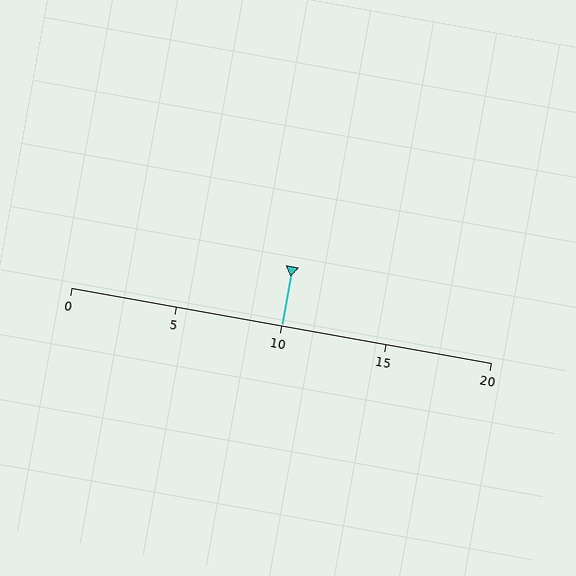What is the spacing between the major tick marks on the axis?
The major ticks are spaced 5 apart.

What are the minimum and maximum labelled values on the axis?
The axis runs from 0 to 20.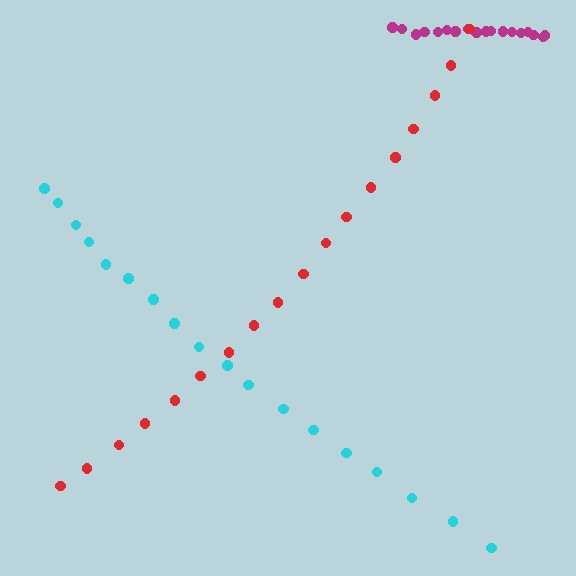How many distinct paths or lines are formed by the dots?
There are 3 distinct paths.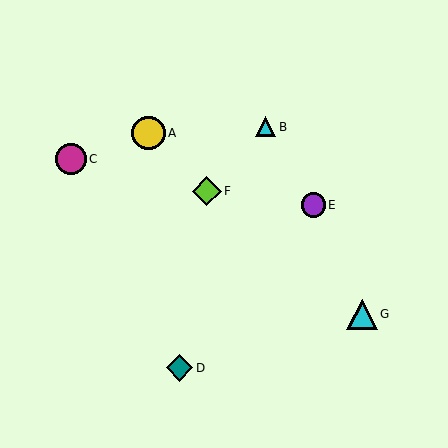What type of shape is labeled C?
Shape C is a magenta circle.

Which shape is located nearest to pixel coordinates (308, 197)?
The purple circle (labeled E) at (313, 205) is nearest to that location.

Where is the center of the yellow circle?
The center of the yellow circle is at (149, 133).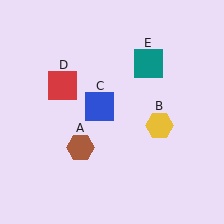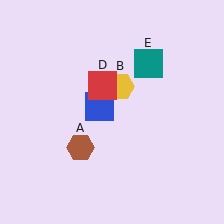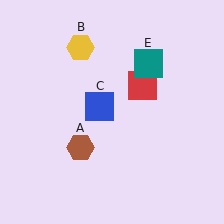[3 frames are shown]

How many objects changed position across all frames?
2 objects changed position: yellow hexagon (object B), red square (object D).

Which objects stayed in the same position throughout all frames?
Brown hexagon (object A) and blue square (object C) and teal square (object E) remained stationary.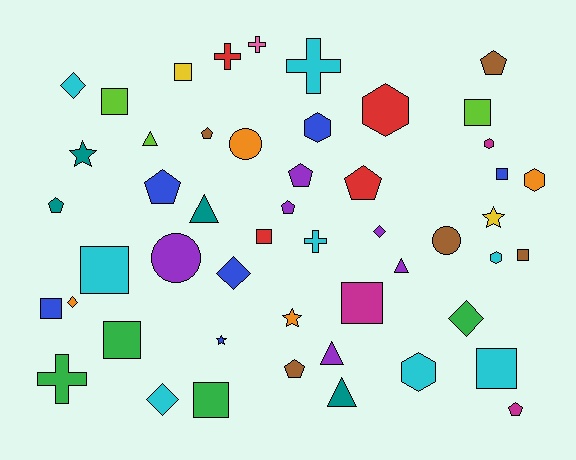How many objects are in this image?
There are 50 objects.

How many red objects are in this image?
There are 4 red objects.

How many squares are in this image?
There are 12 squares.